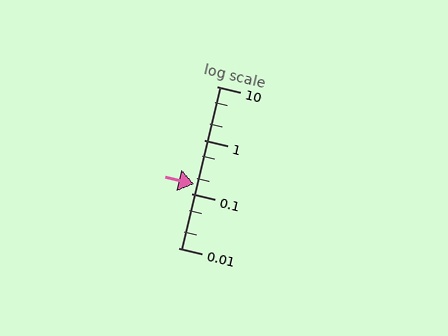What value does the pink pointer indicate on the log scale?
The pointer indicates approximately 0.15.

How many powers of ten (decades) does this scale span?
The scale spans 3 decades, from 0.01 to 10.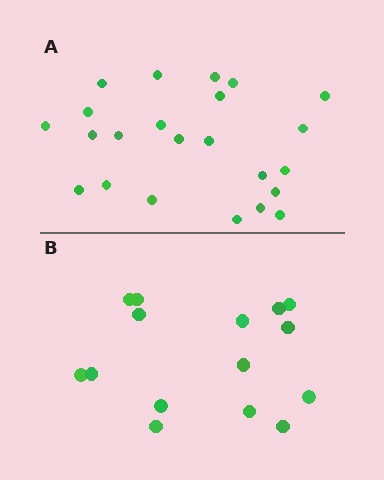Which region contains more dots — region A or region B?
Region A (the top region) has more dots.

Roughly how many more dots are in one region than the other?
Region A has roughly 8 or so more dots than region B.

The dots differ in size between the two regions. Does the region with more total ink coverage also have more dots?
No. Region B has more total ink coverage because its dots are larger, but region A actually contains more individual dots. Total area can be misleading — the number of items is what matters here.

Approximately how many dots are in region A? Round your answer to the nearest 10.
About 20 dots. (The exact count is 23, which rounds to 20.)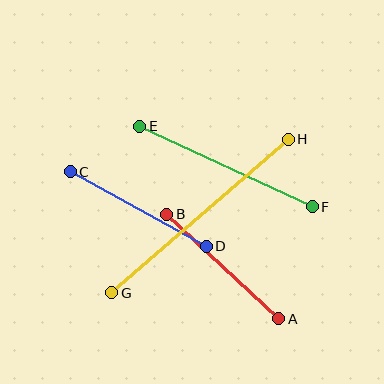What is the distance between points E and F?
The distance is approximately 191 pixels.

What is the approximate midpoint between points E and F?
The midpoint is at approximately (226, 166) pixels.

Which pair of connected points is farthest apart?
Points G and H are farthest apart.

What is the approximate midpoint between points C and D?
The midpoint is at approximately (138, 209) pixels.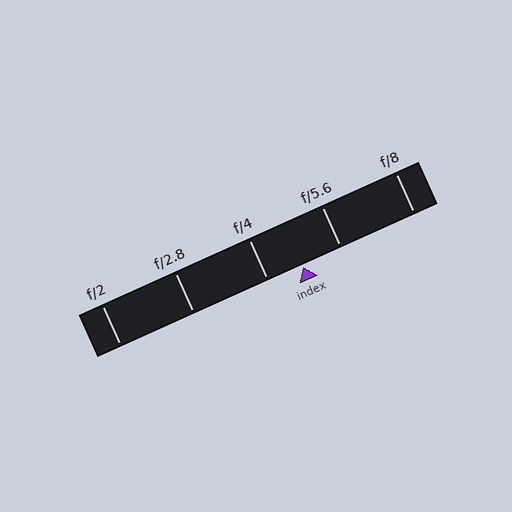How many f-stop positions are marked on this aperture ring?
There are 5 f-stop positions marked.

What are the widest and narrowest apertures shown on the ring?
The widest aperture shown is f/2 and the narrowest is f/8.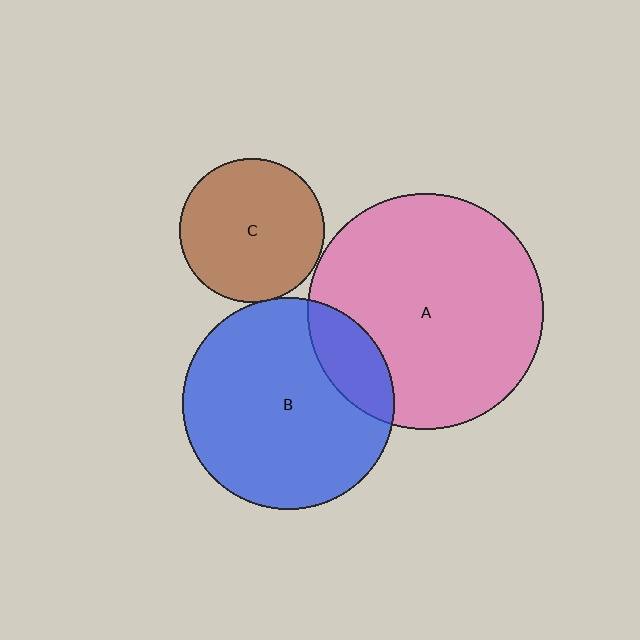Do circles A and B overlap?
Yes.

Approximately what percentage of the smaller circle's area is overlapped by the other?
Approximately 15%.